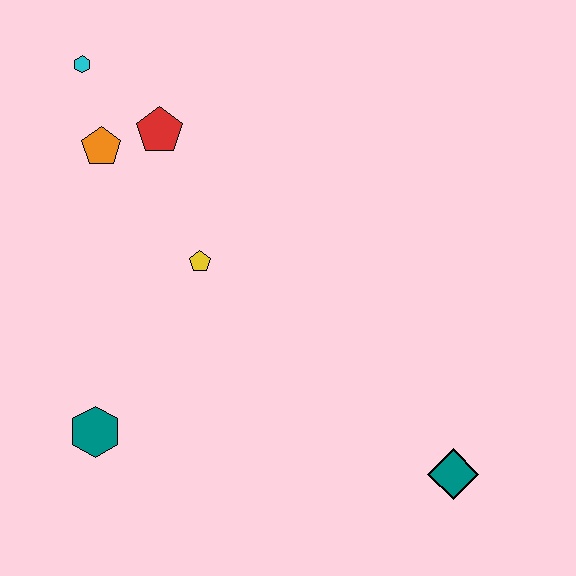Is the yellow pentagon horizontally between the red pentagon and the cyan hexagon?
No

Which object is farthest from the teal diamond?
The cyan hexagon is farthest from the teal diamond.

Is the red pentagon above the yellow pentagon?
Yes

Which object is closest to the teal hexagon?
The yellow pentagon is closest to the teal hexagon.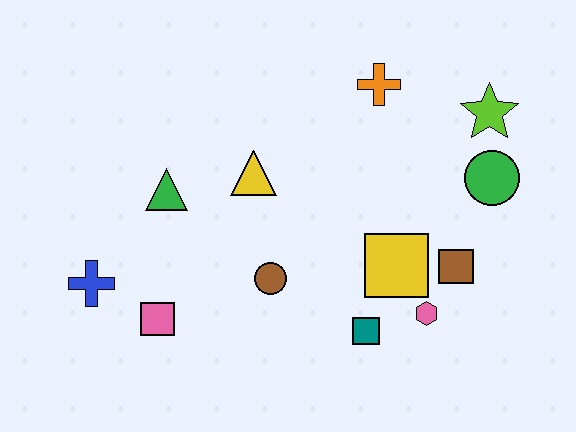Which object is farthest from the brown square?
The blue cross is farthest from the brown square.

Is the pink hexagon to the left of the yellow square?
No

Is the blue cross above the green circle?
No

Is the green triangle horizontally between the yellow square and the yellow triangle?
No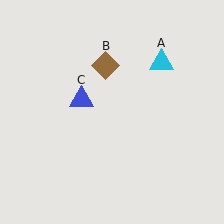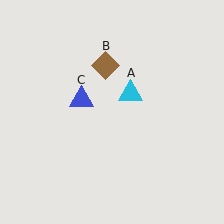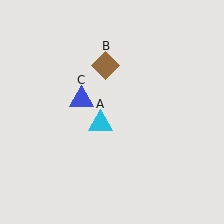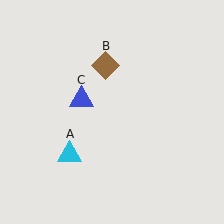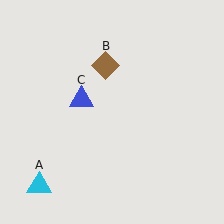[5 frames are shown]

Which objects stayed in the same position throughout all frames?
Brown diamond (object B) and blue triangle (object C) remained stationary.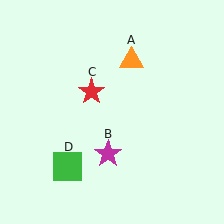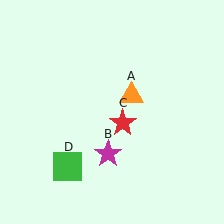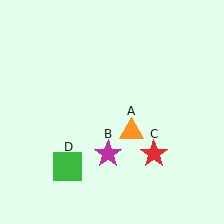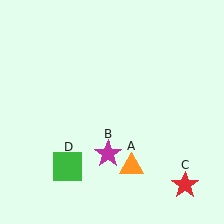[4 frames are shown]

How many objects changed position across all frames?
2 objects changed position: orange triangle (object A), red star (object C).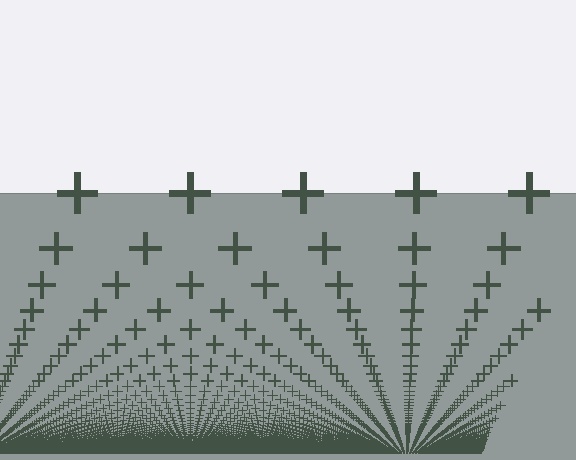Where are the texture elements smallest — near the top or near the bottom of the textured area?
Near the bottom.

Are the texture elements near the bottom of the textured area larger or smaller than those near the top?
Smaller. The gradient is inverted — elements near the bottom are smaller and denser.